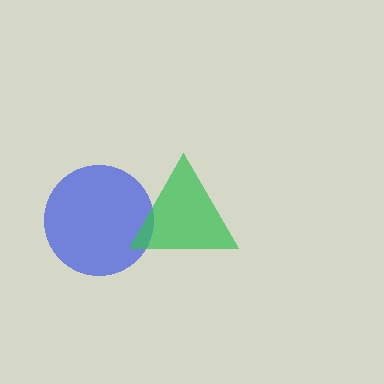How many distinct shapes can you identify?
There are 2 distinct shapes: a blue circle, a green triangle.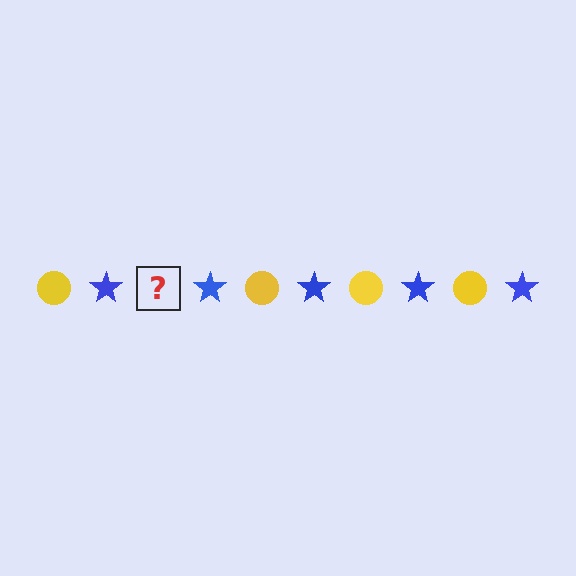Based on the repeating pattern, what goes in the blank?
The blank should be a yellow circle.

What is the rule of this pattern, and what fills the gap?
The rule is that the pattern alternates between yellow circle and blue star. The gap should be filled with a yellow circle.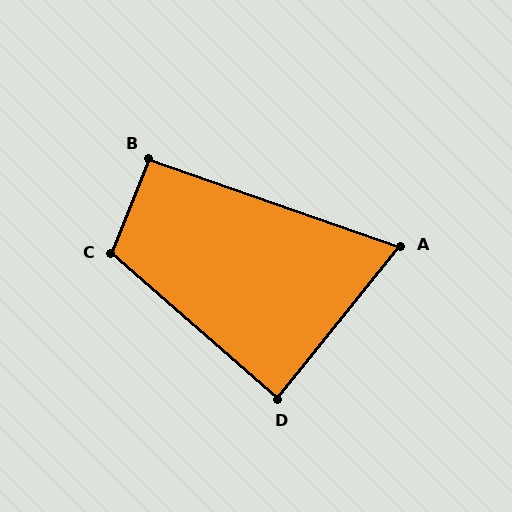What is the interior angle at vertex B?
Approximately 92 degrees (approximately right).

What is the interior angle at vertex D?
Approximately 88 degrees (approximately right).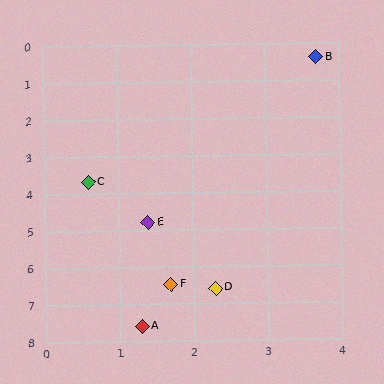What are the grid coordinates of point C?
Point C is at approximately (0.6, 3.7).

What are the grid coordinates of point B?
Point B is at approximately (3.7, 0.4).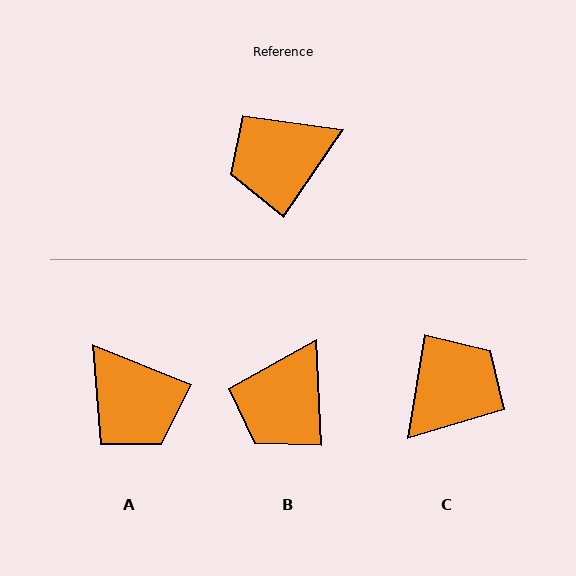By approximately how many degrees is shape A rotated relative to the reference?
Approximately 102 degrees counter-clockwise.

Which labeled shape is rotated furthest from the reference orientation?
C, about 155 degrees away.